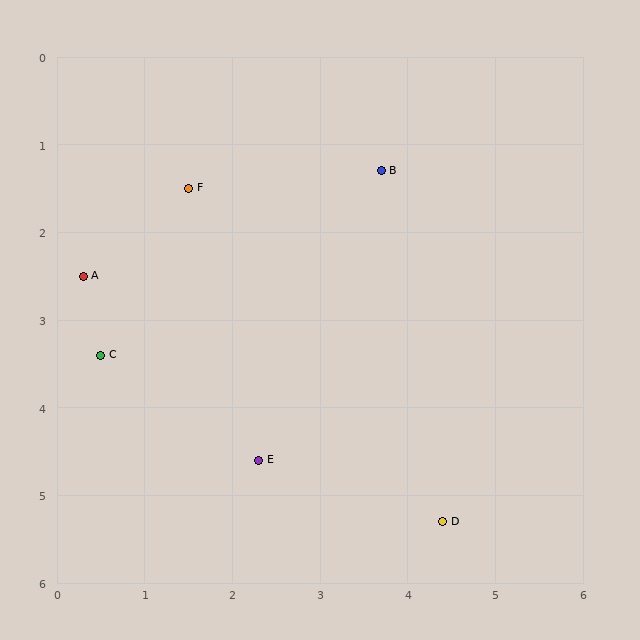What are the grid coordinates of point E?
Point E is at approximately (2.3, 4.6).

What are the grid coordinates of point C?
Point C is at approximately (0.5, 3.4).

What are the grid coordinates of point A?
Point A is at approximately (0.3, 2.5).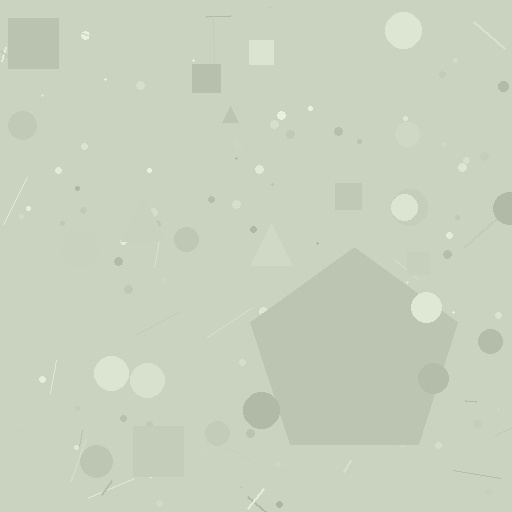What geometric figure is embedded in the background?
A pentagon is embedded in the background.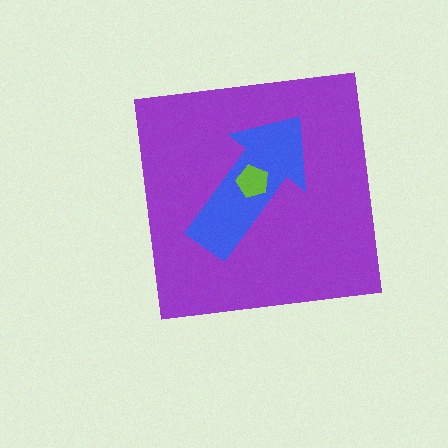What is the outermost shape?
The purple square.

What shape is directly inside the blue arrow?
The lime pentagon.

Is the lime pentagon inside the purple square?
Yes.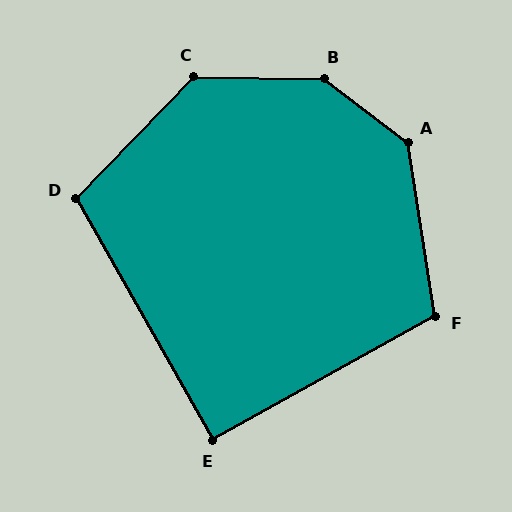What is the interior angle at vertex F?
Approximately 110 degrees (obtuse).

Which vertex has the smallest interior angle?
E, at approximately 90 degrees.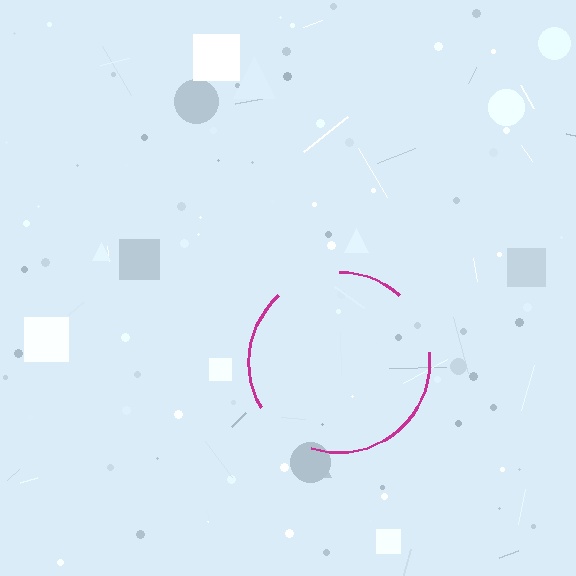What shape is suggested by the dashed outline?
The dashed outline suggests a circle.